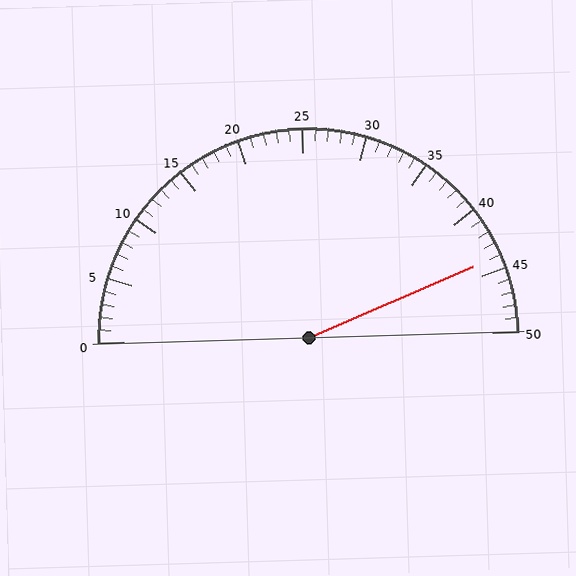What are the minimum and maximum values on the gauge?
The gauge ranges from 0 to 50.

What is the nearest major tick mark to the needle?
The nearest major tick mark is 45.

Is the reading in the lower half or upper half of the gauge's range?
The reading is in the upper half of the range (0 to 50).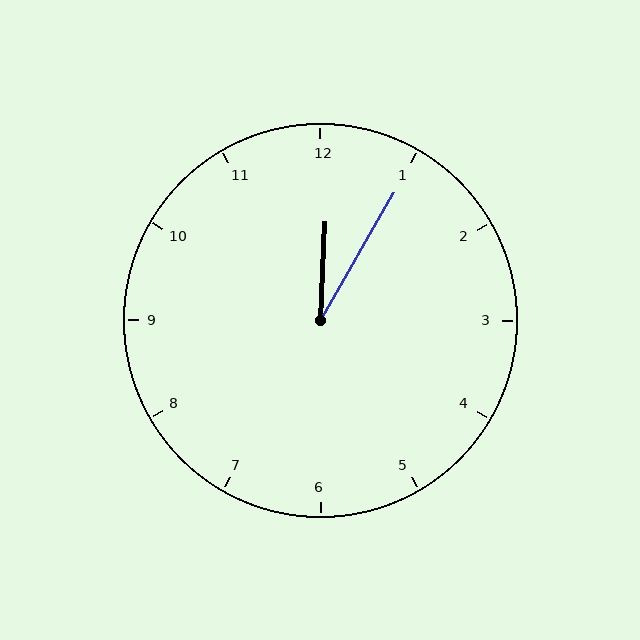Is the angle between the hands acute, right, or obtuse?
It is acute.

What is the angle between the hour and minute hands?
Approximately 28 degrees.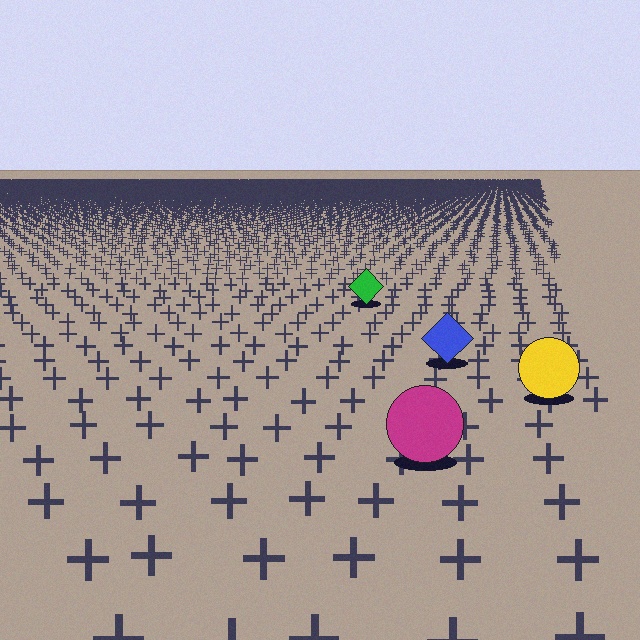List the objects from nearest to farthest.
From nearest to farthest: the magenta circle, the yellow circle, the blue diamond, the green diamond.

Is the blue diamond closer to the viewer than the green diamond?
Yes. The blue diamond is closer — you can tell from the texture gradient: the ground texture is coarser near it.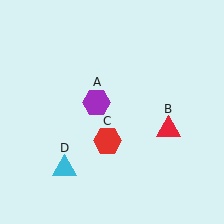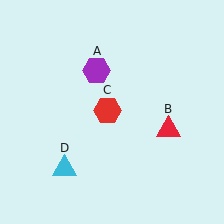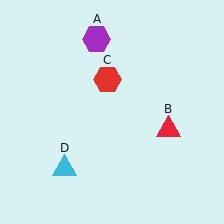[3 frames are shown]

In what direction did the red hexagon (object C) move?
The red hexagon (object C) moved up.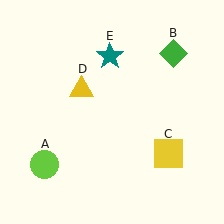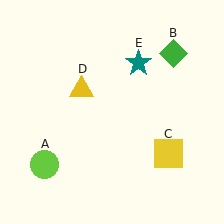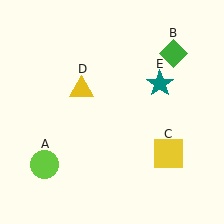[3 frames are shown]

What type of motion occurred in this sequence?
The teal star (object E) rotated clockwise around the center of the scene.